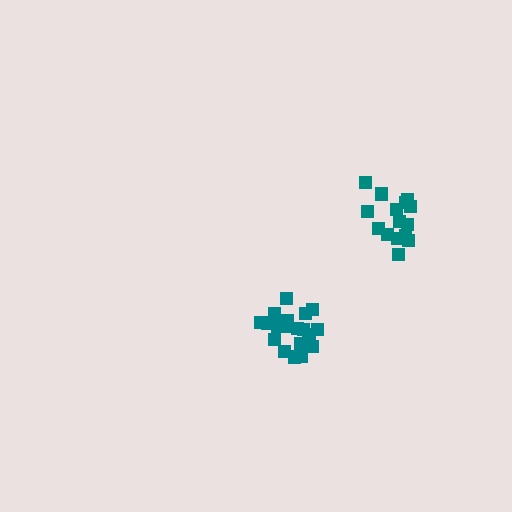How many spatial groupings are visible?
There are 2 spatial groupings.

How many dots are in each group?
Group 1: 20 dots, Group 2: 15 dots (35 total).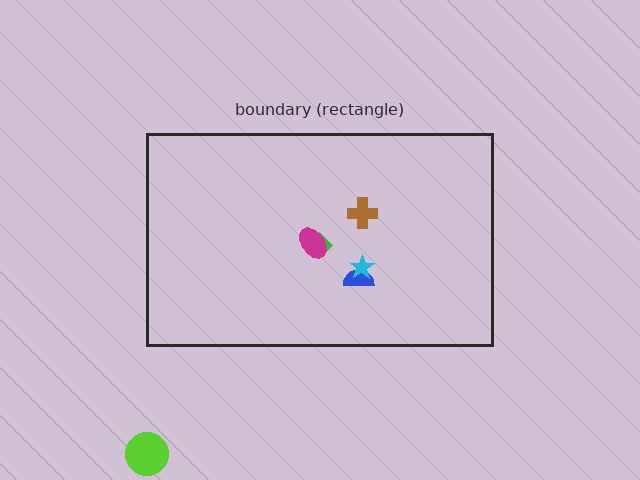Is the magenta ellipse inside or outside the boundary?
Inside.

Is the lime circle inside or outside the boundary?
Outside.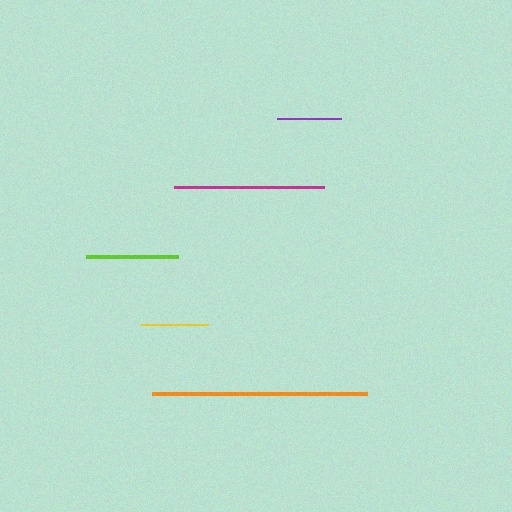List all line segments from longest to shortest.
From longest to shortest: orange, magenta, lime, yellow, purple.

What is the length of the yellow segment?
The yellow segment is approximately 67 pixels long.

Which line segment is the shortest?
The purple line is the shortest at approximately 64 pixels.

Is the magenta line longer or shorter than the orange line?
The orange line is longer than the magenta line.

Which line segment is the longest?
The orange line is the longest at approximately 215 pixels.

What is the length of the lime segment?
The lime segment is approximately 92 pixels long.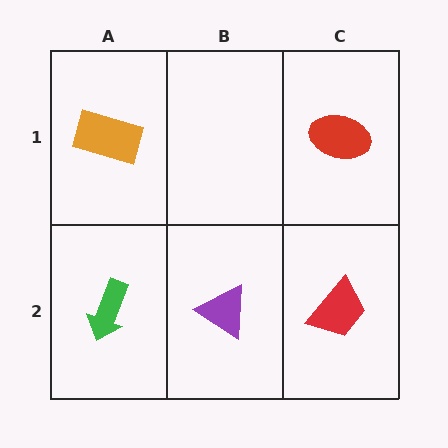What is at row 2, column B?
A purple triangle.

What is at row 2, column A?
A green arrow.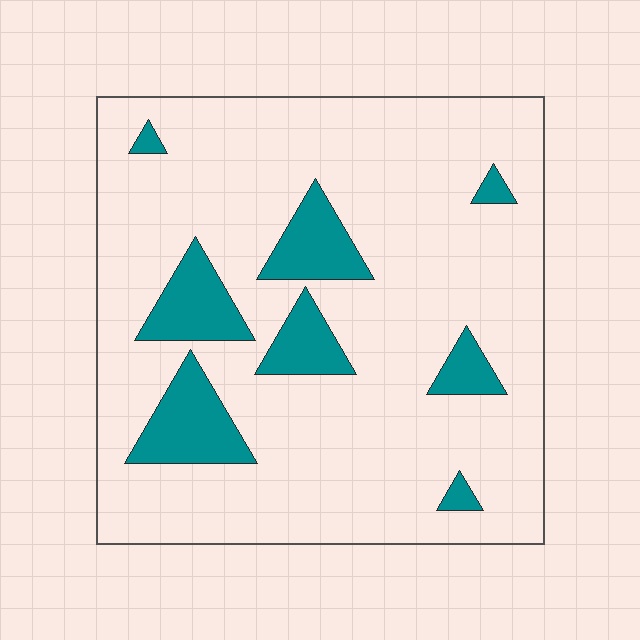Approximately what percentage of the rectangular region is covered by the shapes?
Approximately 15%.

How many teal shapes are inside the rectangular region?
8.